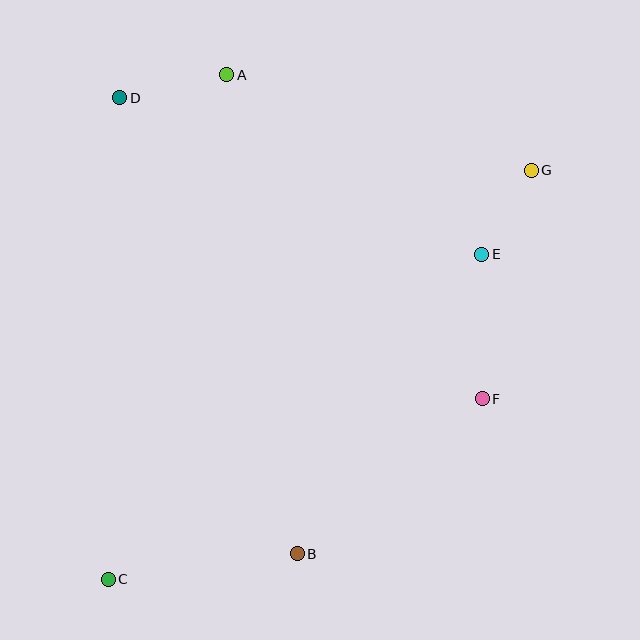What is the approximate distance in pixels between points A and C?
The distance between A and C is approximately 518 pixels.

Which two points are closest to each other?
Points E and G are closest to each other.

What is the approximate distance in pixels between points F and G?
The distance between F and G is approximately 234 pixels.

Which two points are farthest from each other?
Points C and G are farthest from each other.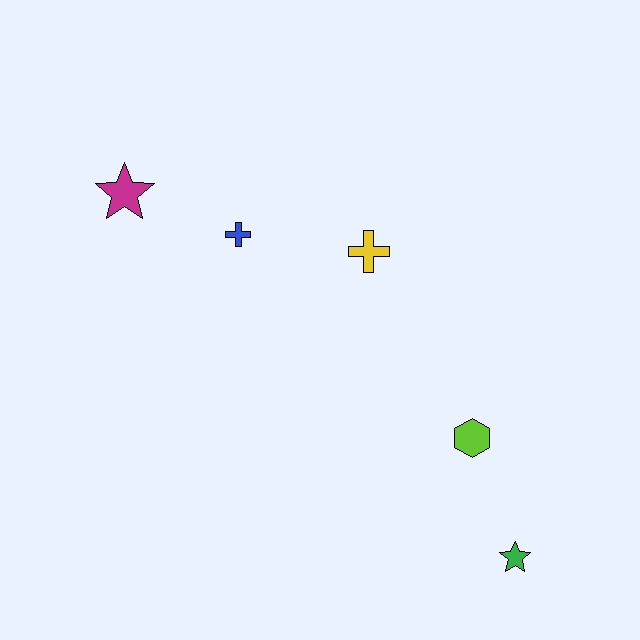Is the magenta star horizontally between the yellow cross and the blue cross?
No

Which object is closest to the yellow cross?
The blue cross is closest to the yellow cross.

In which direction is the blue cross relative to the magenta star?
The blue cross is to the right of the magenta star.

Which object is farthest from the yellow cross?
The green star is farthest from the yellow cross.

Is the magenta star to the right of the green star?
No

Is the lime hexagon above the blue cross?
No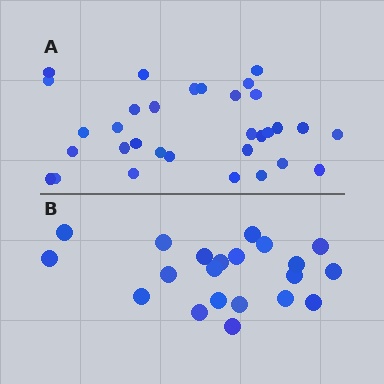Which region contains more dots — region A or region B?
Region A (the top region) has more dots.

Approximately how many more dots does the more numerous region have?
Region A has roughly 12 or so more dots than region B.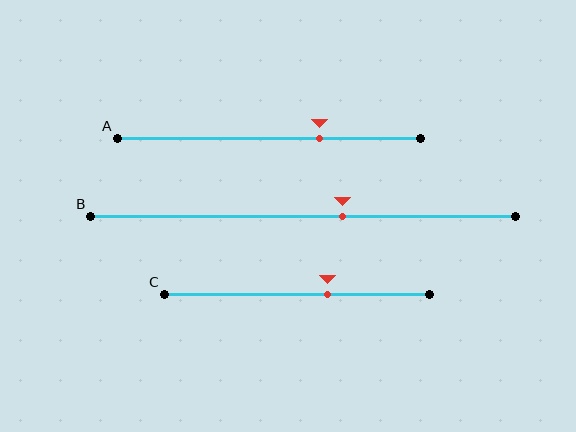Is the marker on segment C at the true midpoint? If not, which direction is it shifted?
No, the marker on segment C is shifted to the right by about 12% of the segment length.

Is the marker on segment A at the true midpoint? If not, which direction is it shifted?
No, the marker on segment A is shifted to the right by about 17% of the segment length.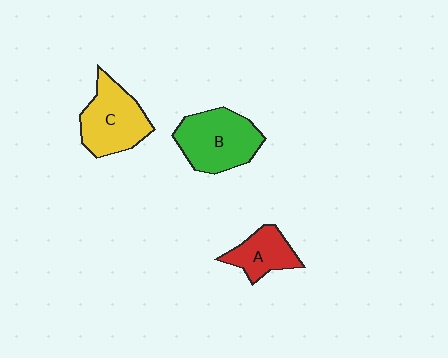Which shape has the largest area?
Shape B (green).